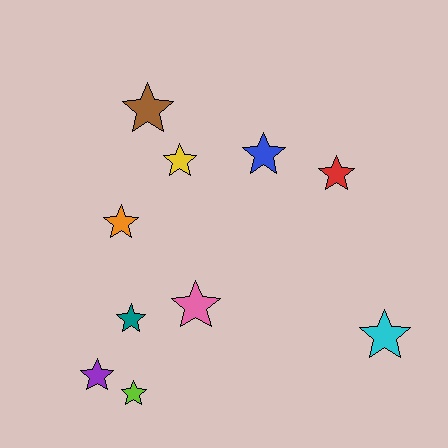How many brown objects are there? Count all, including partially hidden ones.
There is 1 brown object.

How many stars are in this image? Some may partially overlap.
There are 10 stars.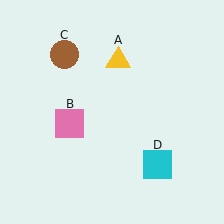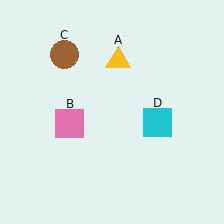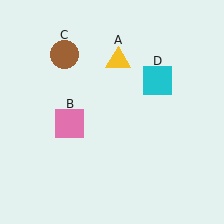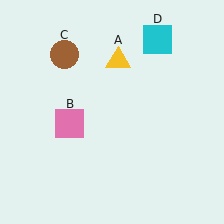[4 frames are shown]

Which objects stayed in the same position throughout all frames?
Yellow triangle (object A) and pink square (object B) and brown circle (object C) remained stationary.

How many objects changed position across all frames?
1 object changed position: cyan square (object D).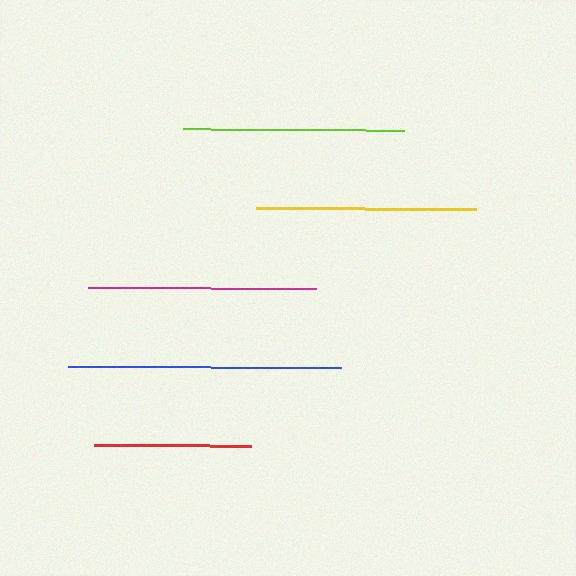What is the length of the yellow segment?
The yellow segment is approximately 220 pixels long.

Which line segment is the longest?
The blue line is the longest at approximately 273 pixels.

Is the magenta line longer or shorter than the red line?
The magenta line is longer than the red line.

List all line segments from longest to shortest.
From longest to shortest: blue, magenta, lime, yellow, red.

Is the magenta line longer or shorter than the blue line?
The blue line is longer than the magenta line.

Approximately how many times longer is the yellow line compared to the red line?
The yellow line is approximately 1.4 times the length of the red line.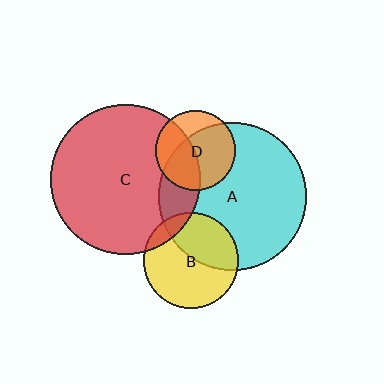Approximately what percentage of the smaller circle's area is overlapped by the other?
Approximately 15%.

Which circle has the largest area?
Circle C (red).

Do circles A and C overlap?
Yes.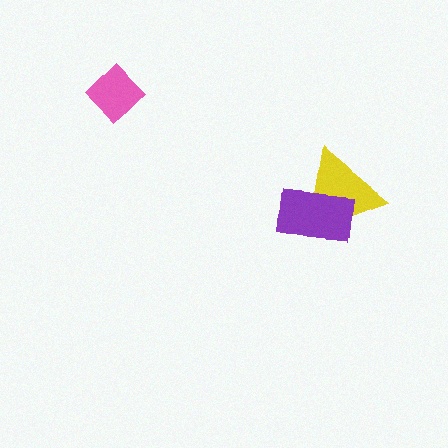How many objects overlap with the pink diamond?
0 objects overlap with the pink diamond.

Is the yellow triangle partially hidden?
Yes, it is partially covered by another shape.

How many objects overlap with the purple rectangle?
1 object overlaps with the purple rectangle.